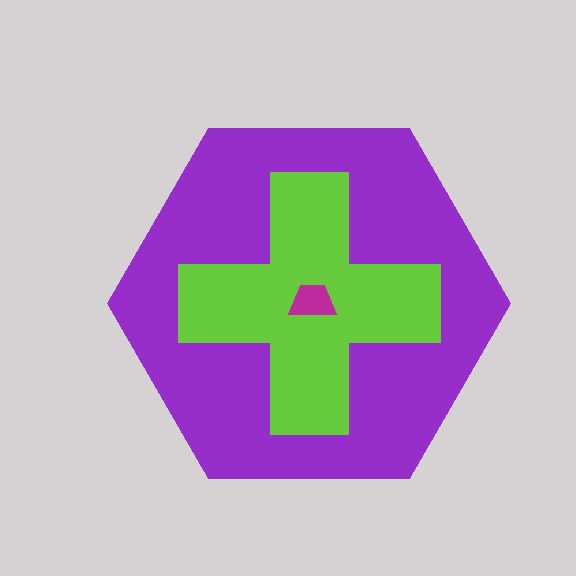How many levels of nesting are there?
3.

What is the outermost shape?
The purple hexagon.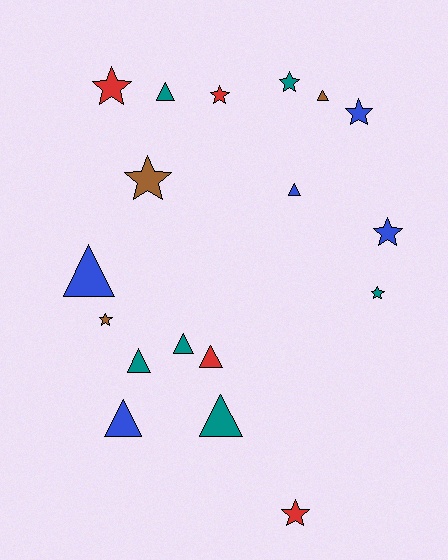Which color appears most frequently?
Teal, with 6 objects.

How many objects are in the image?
There are 18 objects.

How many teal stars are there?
There are 2 teal stars.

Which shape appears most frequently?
Star, with 9 objects.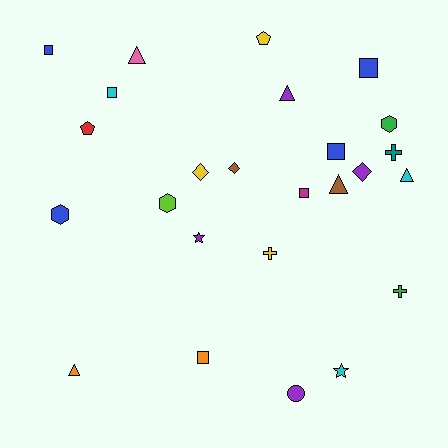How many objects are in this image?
There are 25 objects.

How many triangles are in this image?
There are 5 triangles.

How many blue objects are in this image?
There are 4 blue objects.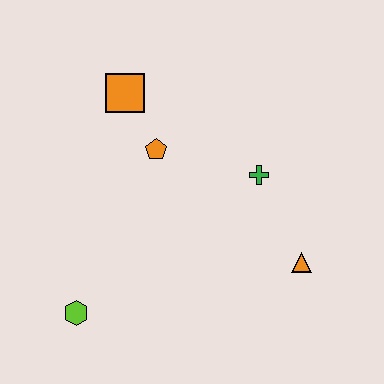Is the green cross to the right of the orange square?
Yes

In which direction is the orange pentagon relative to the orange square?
The orange pentagon is below the orange square.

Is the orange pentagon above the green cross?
Yes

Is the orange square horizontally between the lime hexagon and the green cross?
Yes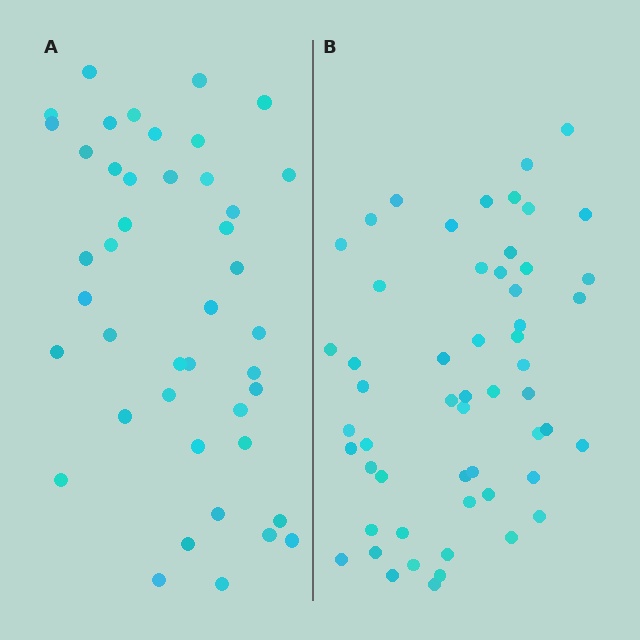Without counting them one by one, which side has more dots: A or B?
Region B (the right region) has more dots.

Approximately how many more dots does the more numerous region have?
Region B has roughly 12 or so more dots than region A.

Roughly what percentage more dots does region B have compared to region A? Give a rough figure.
About 30% more.